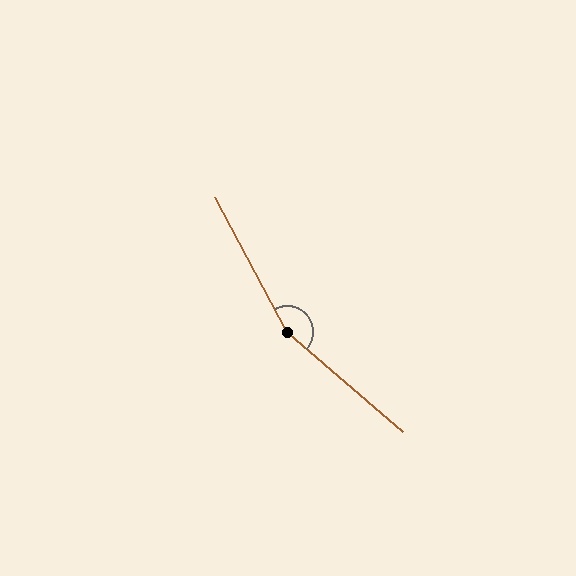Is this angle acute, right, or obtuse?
It is obtuse.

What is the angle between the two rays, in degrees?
Approximately 159 degrees.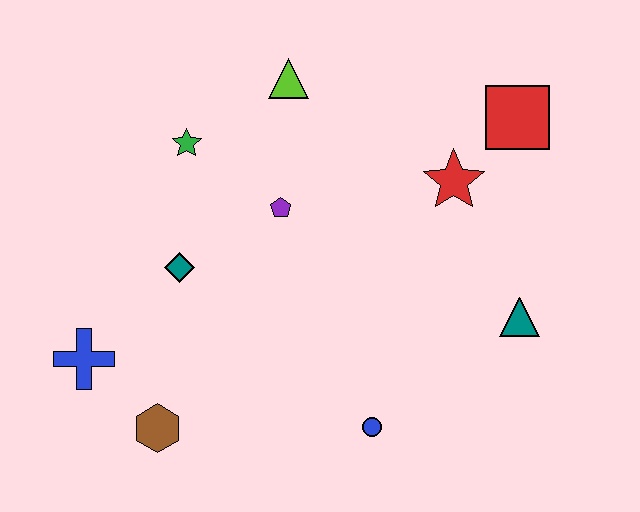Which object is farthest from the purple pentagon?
The teal triangle is farthest from the purple pentagon.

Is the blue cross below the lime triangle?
Yes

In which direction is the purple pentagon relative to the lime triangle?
The purple pentagon is below the lime triangle.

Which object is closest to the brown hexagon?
The blue cross is closest to the brown hexagon.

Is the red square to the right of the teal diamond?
Yes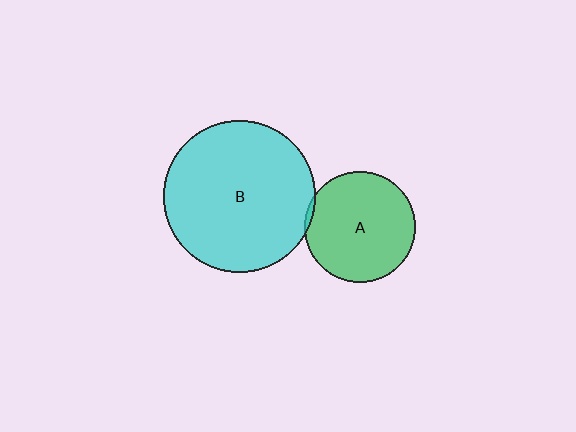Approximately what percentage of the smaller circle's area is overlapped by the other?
Approximately 5%.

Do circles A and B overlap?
Yes.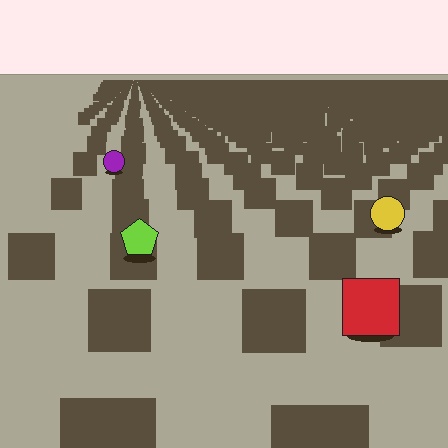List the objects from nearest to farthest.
From nearest to farthest: the red square, the lime pentagon, the yellow circle, the purple circle.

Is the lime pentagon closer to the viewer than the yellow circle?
Yes. The lime pentagon is closer — you can tell from the texture gradient: the ground texture is coarser near it.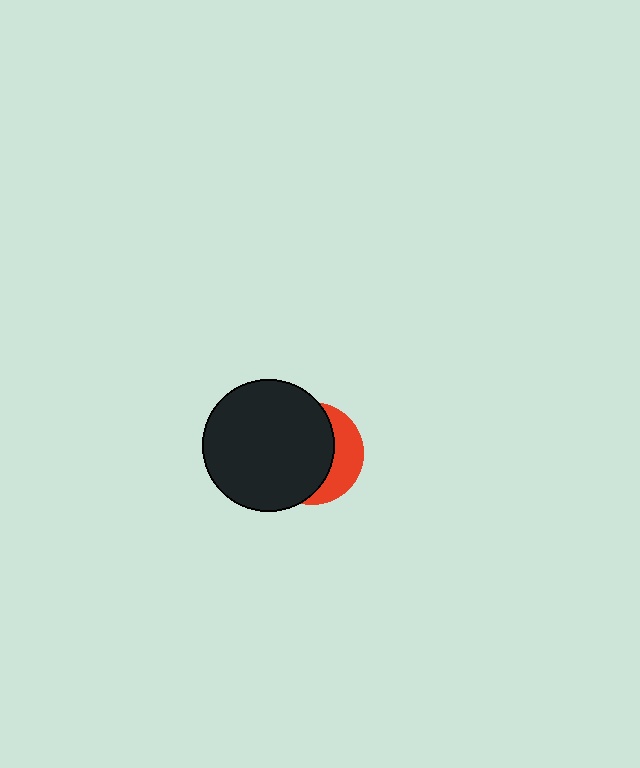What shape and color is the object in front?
The object in front is a black circle.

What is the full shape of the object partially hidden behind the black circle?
The partially hidden object is a red circle.